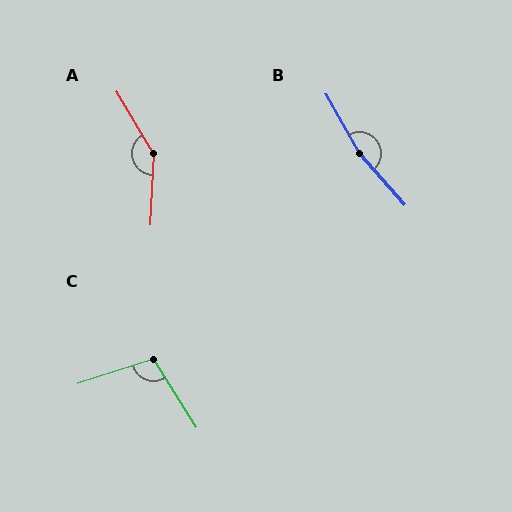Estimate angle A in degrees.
Approximately 146 degrees.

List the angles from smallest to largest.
C (104°), A (146°), B (168°).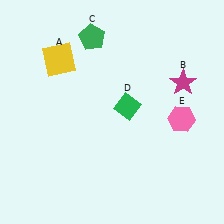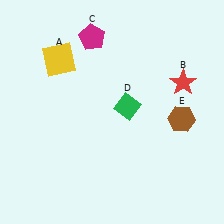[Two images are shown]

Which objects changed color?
B changed from magenta to red. C changed from green to magenta. E changed from pink to brown.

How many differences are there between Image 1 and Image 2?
There are 3 differences between the two images.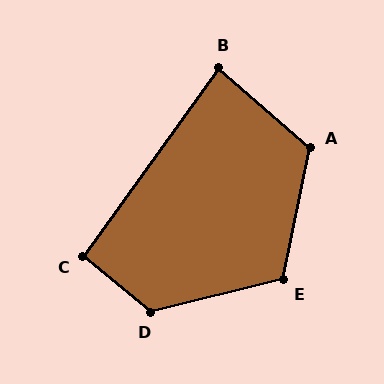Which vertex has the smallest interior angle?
B, at approximately 85 degrees.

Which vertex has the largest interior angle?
D, at approximately 127 degrees.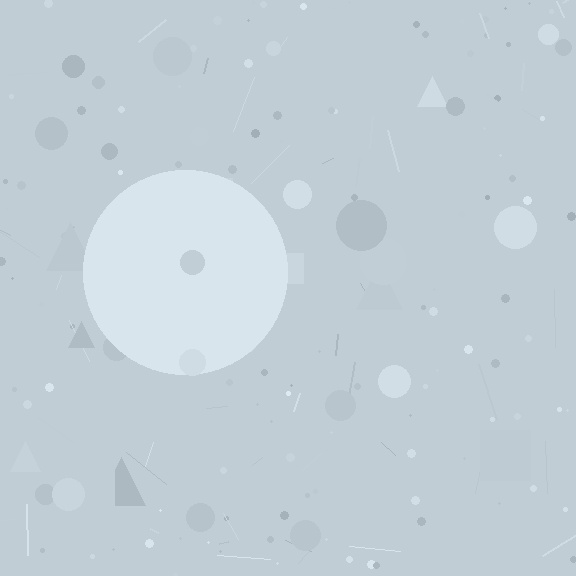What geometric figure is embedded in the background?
A circle is embedded in the background.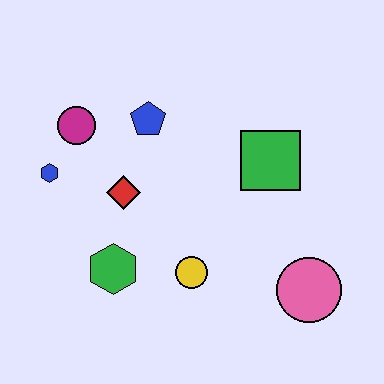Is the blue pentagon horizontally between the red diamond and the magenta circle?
No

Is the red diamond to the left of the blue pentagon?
Yes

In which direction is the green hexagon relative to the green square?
The green hexagon is to the left of the green square.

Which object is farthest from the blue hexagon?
The pink circle is farthest from the blue hexagon.